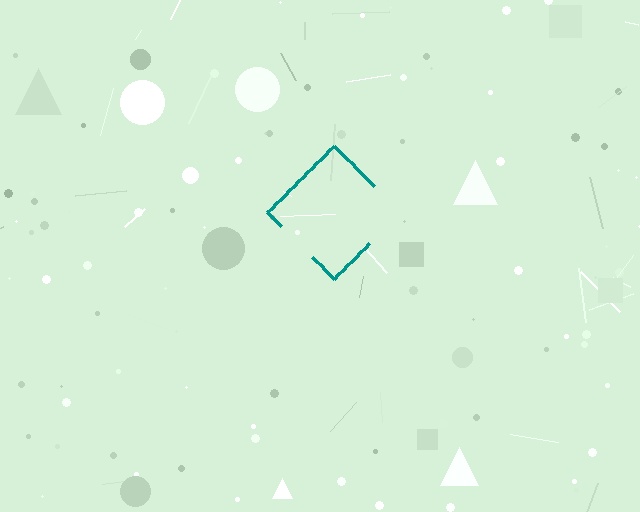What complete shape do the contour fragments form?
The contour fragments form a diamond.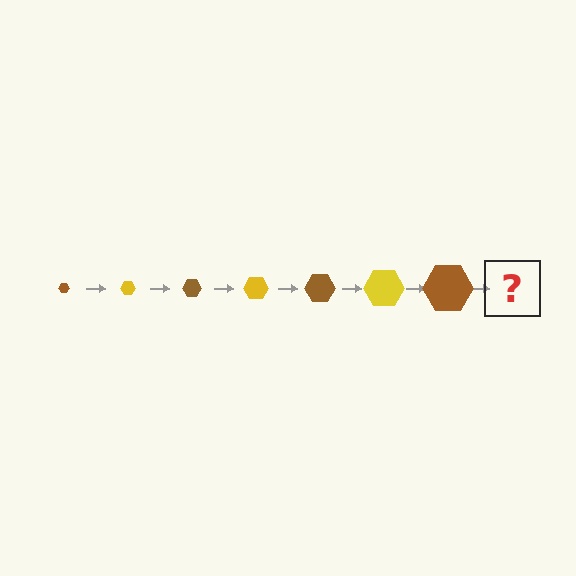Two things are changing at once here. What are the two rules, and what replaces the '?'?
The two rules are that the hexagon grows larger each step and the color cycles through brown and yellow. The '?' should be a yellow hexagon, larger than the previous one.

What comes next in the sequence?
The next element should be a yellow hexagon, larger than the previous one.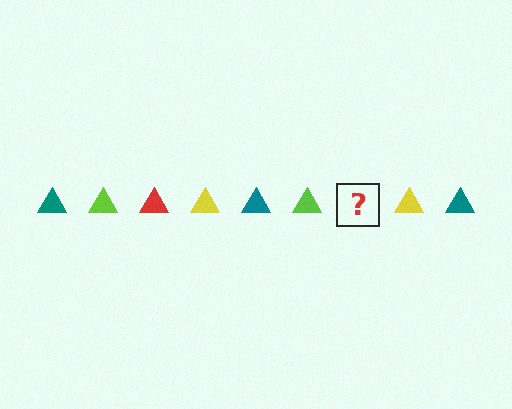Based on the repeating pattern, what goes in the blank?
The blank should be a red triangle.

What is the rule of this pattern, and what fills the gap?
The rule is that the pattern cycles through teal, lime, red, yellow triangles. The gap should be filled with a red triangle.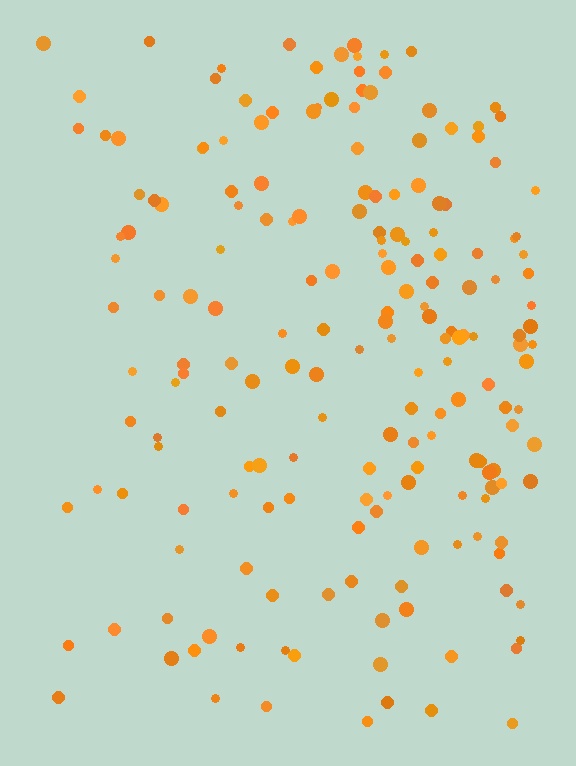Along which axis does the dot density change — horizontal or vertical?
Horizontal.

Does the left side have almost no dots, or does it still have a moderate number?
Still a moderate number, just noticeably fewer than the right.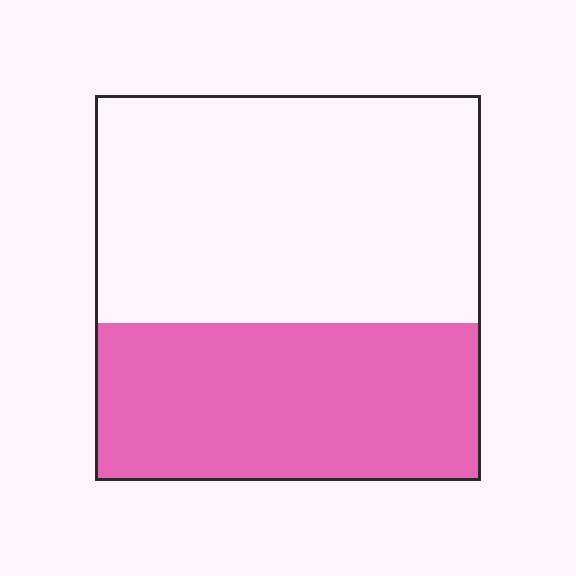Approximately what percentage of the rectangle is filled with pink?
Approximately 40%.